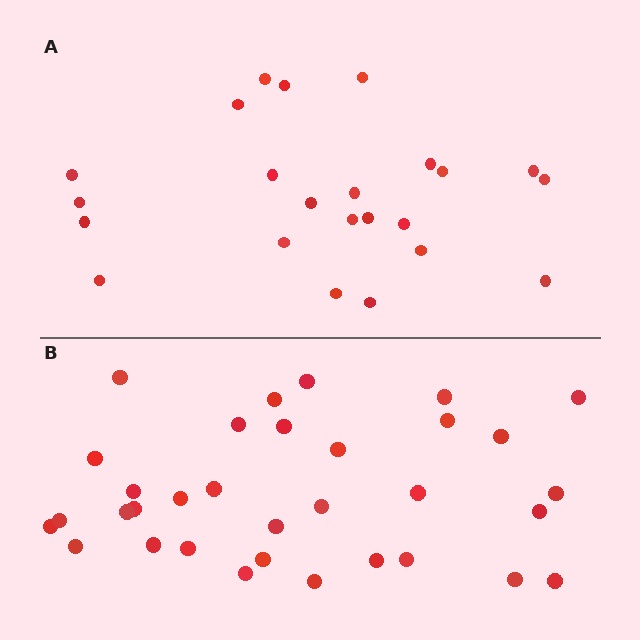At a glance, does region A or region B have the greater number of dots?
Region B (the bottom region) has more dots.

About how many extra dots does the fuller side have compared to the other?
Region B has roughly 10 or so more dots than region A.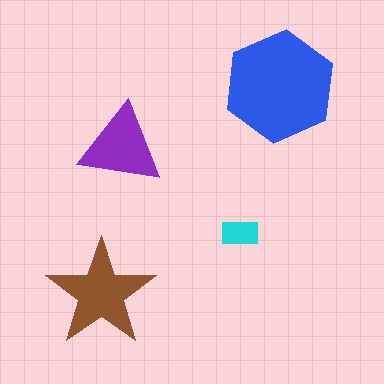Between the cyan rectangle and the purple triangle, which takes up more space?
The purple triangle.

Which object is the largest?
The blue hexagon.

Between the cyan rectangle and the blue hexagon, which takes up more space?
The blue hexagon.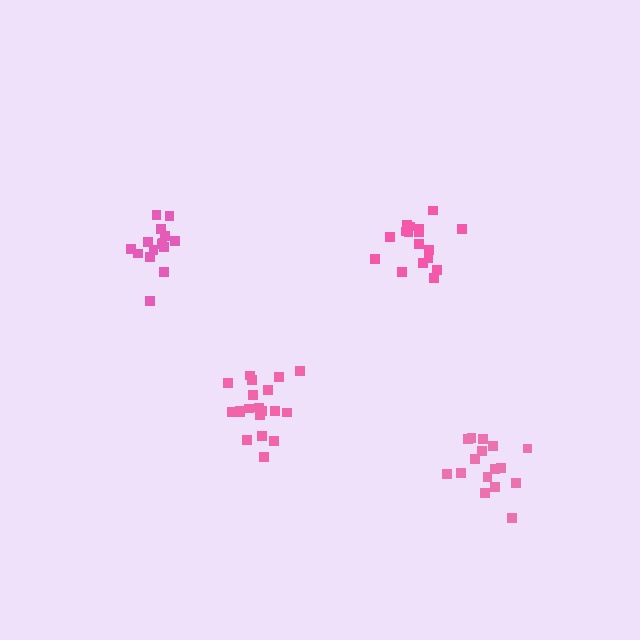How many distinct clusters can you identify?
There are 4 distinct clusters.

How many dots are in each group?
Group 1: 16 dots, Group 2: 17 dots, Group 3: 20 dots, Group 4: 15 dots (68 total).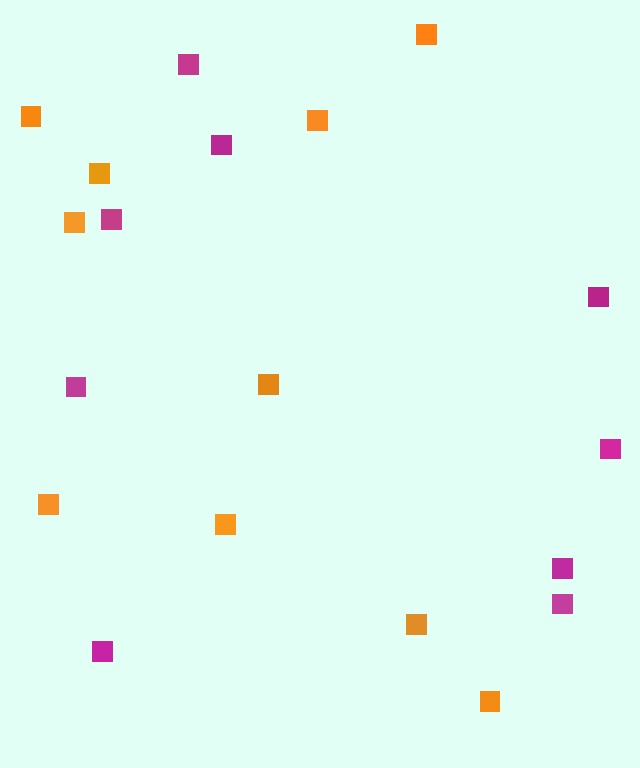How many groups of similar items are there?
There are 2 groups: one group of magenta squares (9) and one group of orange squares (10).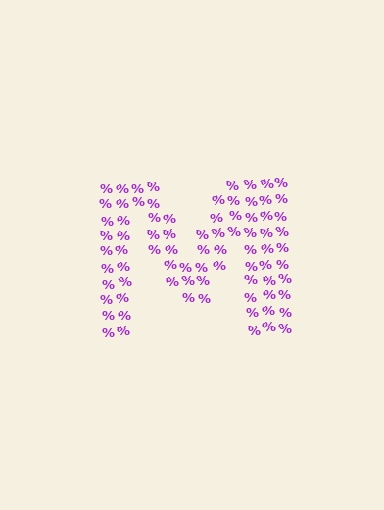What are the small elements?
The small elements are percent signs.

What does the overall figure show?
The overall figure shows the letter M.